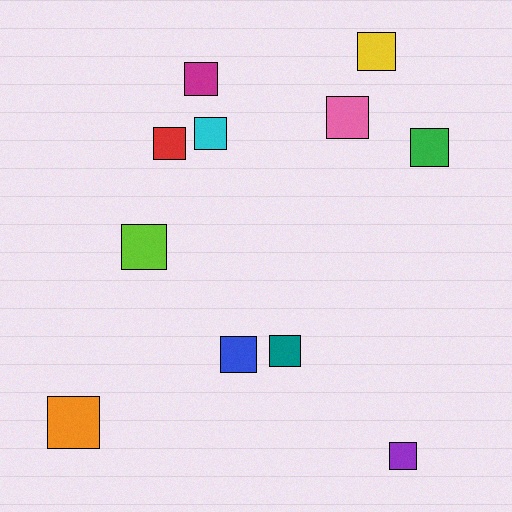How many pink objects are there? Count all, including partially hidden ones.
There is 1 pink object.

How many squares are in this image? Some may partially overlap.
There are 11 squares.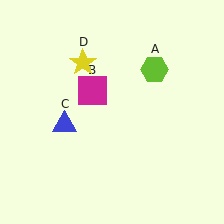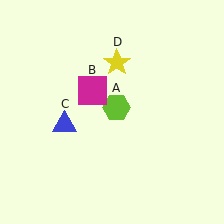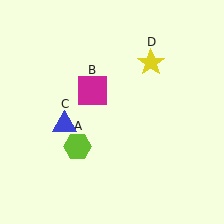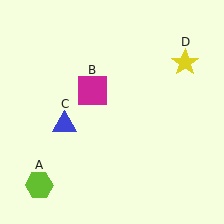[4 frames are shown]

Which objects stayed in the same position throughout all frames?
Magenta square (object B) and blue triangle (object C) remained stationary.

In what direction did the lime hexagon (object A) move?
The lime hexagon (object A) moved down and to the left.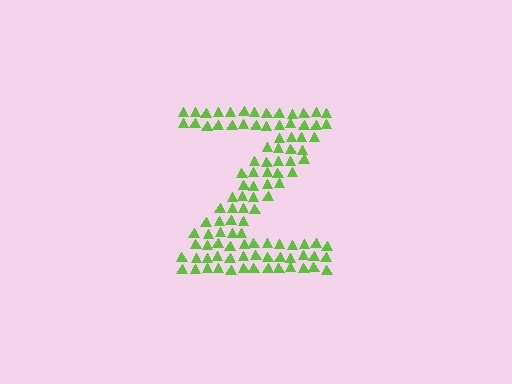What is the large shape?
The large shape is the letter Z.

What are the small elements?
The small elements are triangles.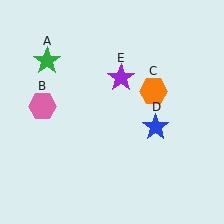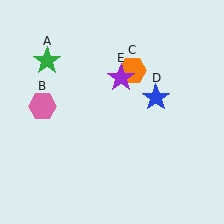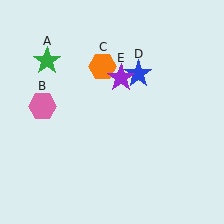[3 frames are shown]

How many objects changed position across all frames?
2 objects changed position: orange hexagon (object C), blue star (object D).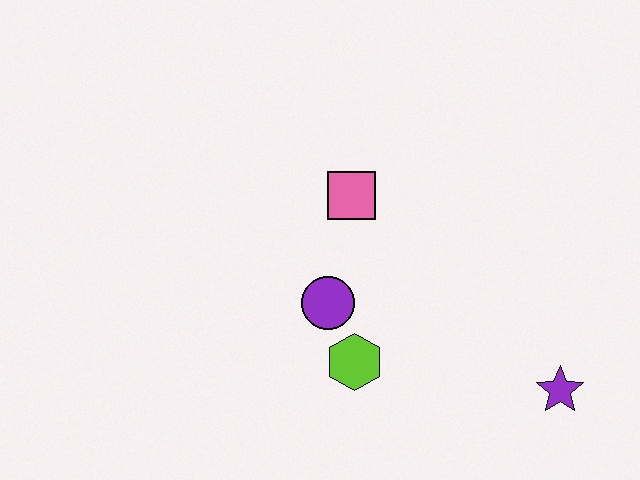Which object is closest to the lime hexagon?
The purple circle is closest to the lime hexagon.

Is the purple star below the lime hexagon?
Yes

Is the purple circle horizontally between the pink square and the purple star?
No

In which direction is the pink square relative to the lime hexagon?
The pink square is above the lime hexagon.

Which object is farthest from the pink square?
The purple star is farthest from the pink square.